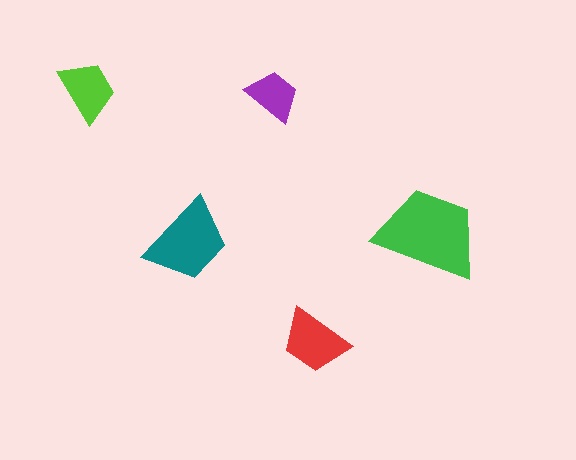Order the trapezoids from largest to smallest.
the green one, the teal one, the red one, the lime one, the purple one.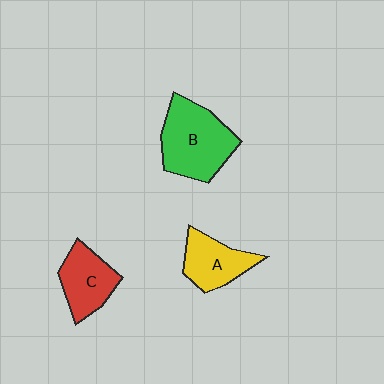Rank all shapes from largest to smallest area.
From largest to smallest: B (green), C (red), A (yellow).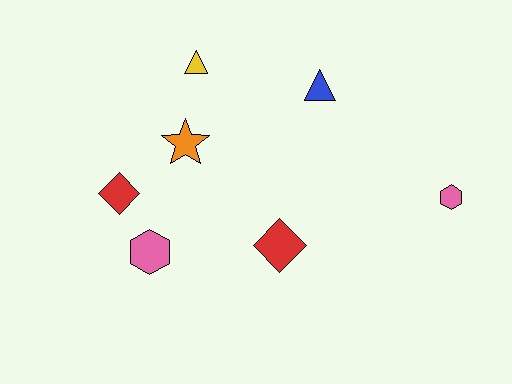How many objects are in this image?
There are 7 objects.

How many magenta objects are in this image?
There are no magenta objects.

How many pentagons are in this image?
There are no pentagons.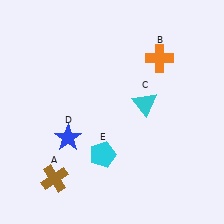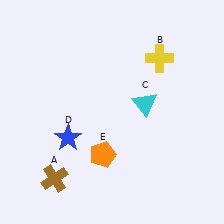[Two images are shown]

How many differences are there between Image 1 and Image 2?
There are 2 differences between the two images.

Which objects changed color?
B changed from orange to yellow. E changed from cyan to orange.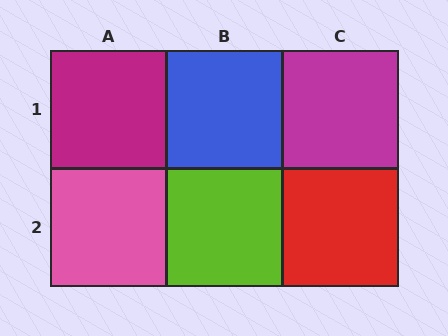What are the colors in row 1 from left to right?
Magenta, blue, magenta.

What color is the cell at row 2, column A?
Pink.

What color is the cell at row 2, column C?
Red.